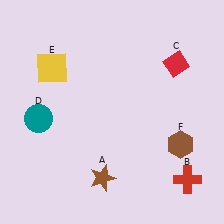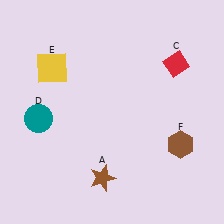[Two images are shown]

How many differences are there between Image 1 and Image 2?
There is 1 difference between the two images.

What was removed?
The red cross (B) was removed in Image 2.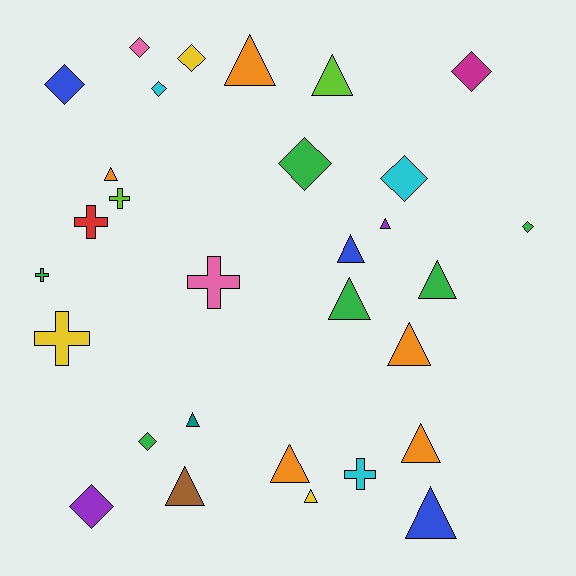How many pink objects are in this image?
There are 2 pink objects.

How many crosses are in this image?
There are 6 crosses.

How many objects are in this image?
There are 30 objects.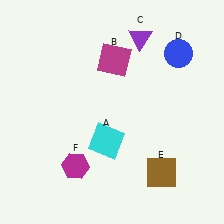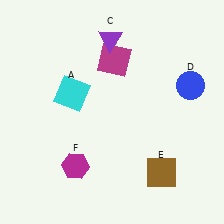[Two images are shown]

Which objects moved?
The objects that moved are: the cyan square (A), the purple triangle (C), the blue circle (D).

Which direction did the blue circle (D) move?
The blue circle (D) moved down.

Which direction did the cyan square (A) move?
The cyan square (A) moved up.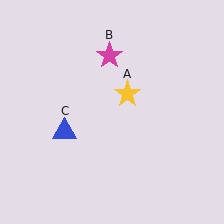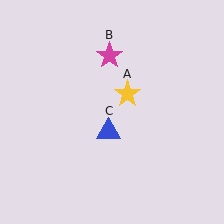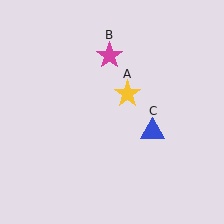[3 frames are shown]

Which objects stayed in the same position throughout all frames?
Yellow star (object A) and magenta star (object B) remained stationary.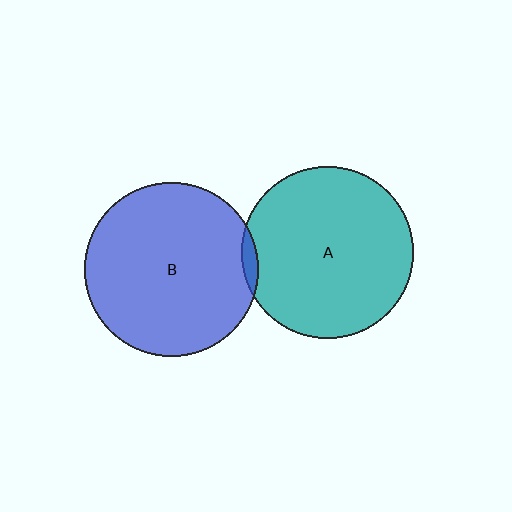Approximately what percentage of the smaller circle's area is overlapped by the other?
Approximately 5%.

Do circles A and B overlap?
Yes.